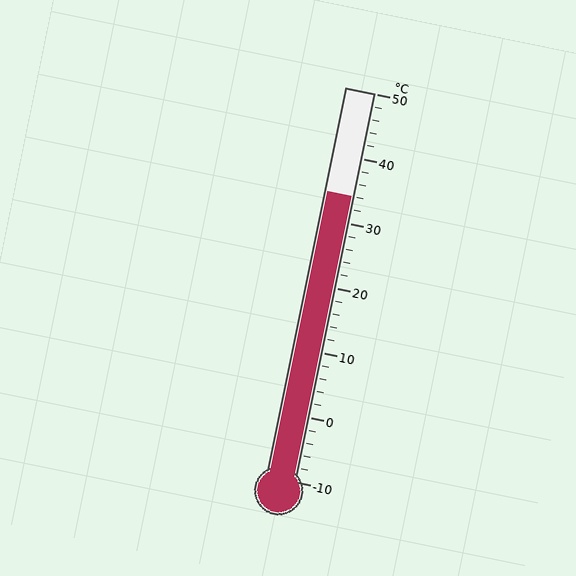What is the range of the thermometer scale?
The thermometer scale ranges from -10°C to 50°C.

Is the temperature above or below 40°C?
The temperature is below 40°C.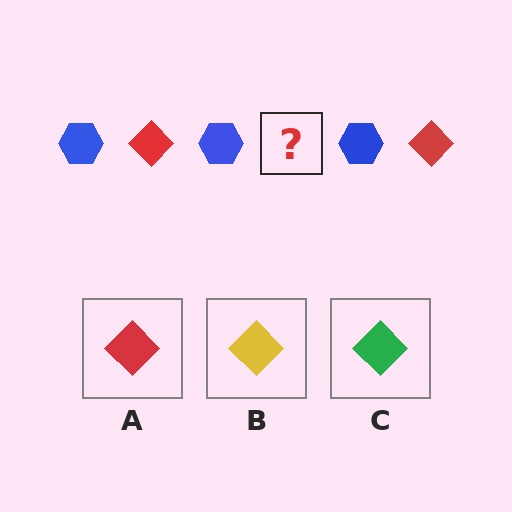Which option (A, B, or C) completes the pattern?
A.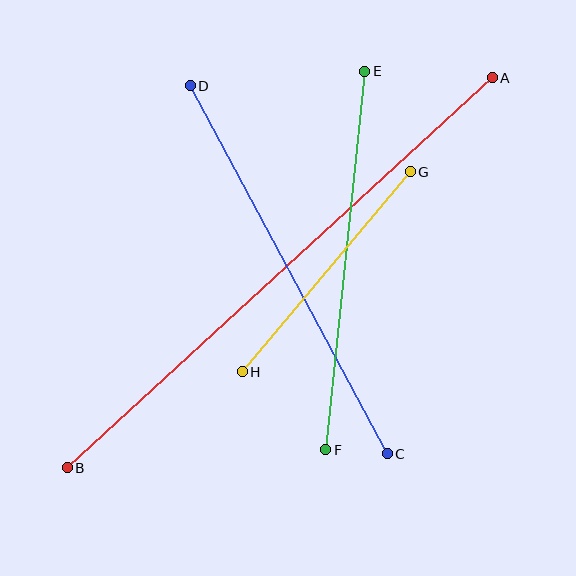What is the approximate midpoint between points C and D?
The midpoint is at approximately (289, 270) pixels.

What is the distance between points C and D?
The distance is approximately 418 pixels.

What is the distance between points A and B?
The distance is approximately 577 pixels.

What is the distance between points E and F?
The distance is approximately 381 pixels.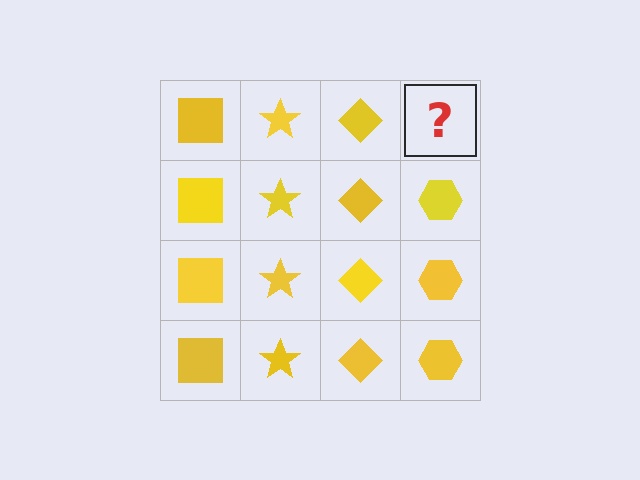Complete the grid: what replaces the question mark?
The question mark should be replaced with a yellow hexagon.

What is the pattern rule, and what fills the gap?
The rule is that each column has a consistent shape. The gap should be filled with a yellow hexagon.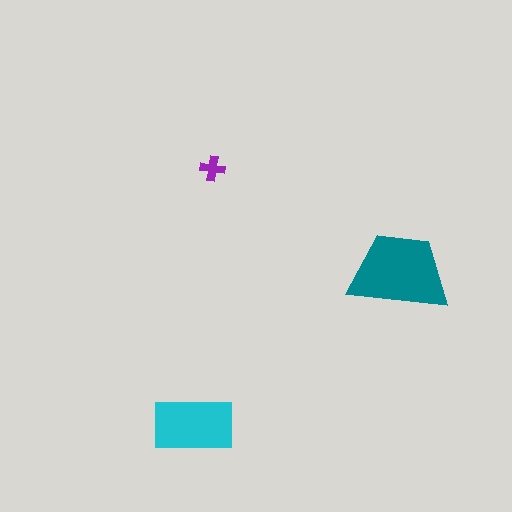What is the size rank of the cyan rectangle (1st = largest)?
2nd.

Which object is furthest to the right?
The teal trapezoid is rightmost.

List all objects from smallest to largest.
The purple cross, the cyan rectangle, the teal trapezoid.